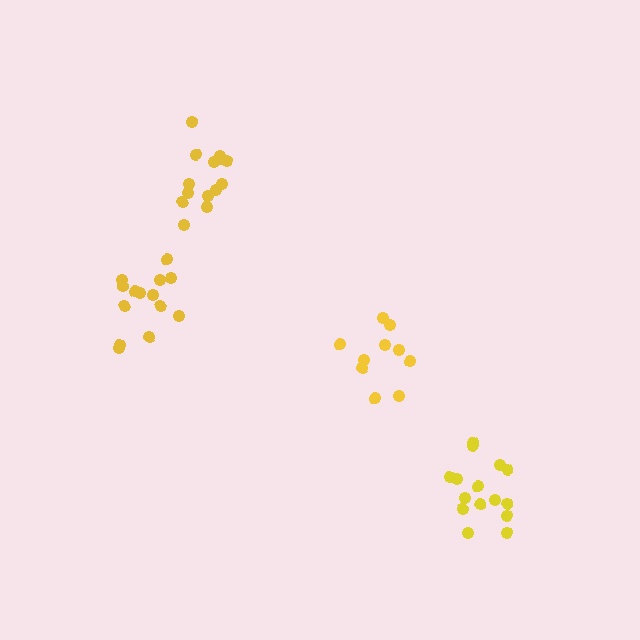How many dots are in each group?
Group 1: 14 dots, Group 2: 10 dots, Group 3: 15 dots, Group 4: 14 dots (53 total).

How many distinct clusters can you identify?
There are 4 distinct clusters.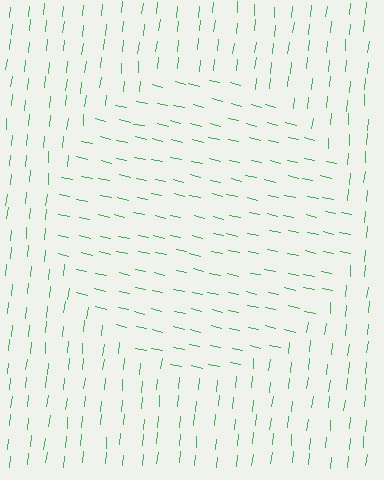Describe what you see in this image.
The image is filled with small green line segments. A circle region in the image has lines oriented differently from the surrounding lines, creating a visible texture boundary.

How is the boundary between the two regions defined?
The boundary is defined purely by a change in line orientation (approximately 82 degrees difference). All lines are the same color and thickness.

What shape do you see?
I see a circle.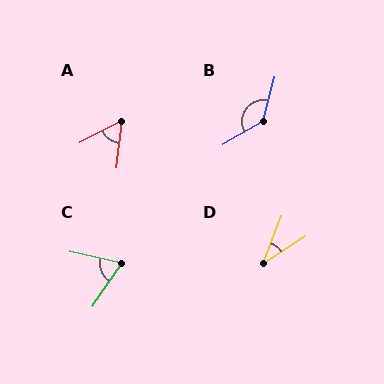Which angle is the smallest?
D, at approximately 36 degrees.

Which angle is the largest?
B, at approximately 134 degrees.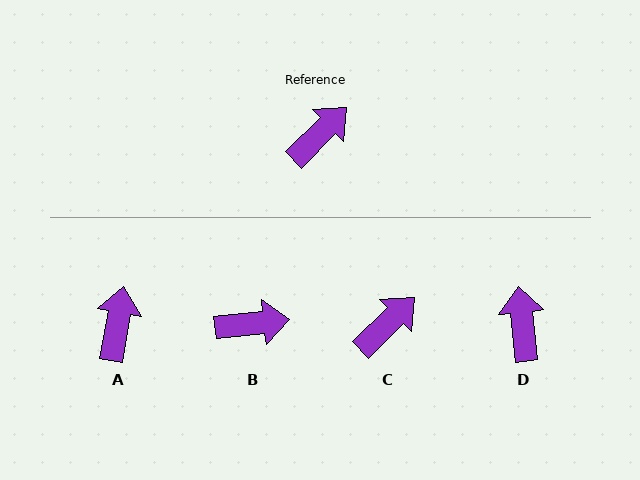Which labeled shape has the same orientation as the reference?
C.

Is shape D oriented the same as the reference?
No, it is off by about 51 degrees.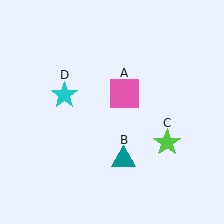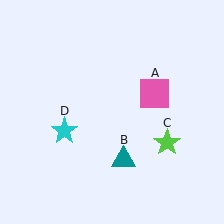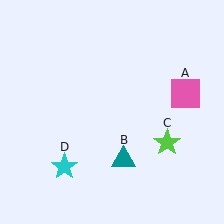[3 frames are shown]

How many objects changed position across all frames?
2 objects changed position: pink square (object A), cyan star (object D).